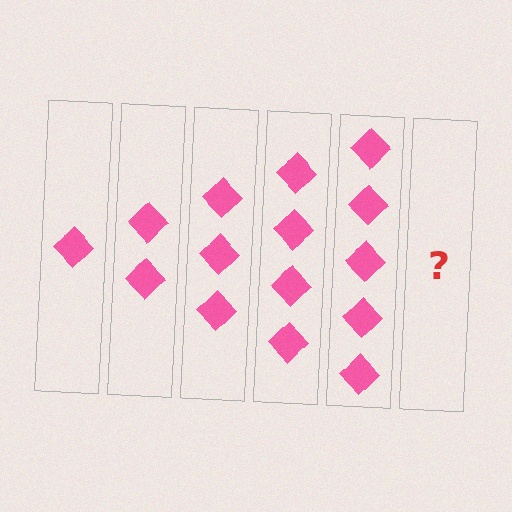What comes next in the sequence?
The next element should be 6 diamonds.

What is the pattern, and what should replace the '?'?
The pattern is that each step adds one more diamond. The '?' should be 6 diamonds.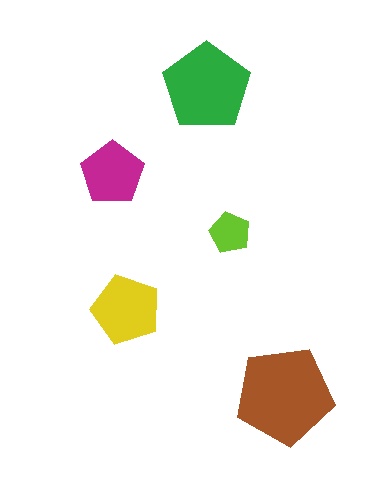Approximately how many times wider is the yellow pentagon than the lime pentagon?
About 1.5 times wider.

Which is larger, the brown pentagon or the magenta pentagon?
The brown one.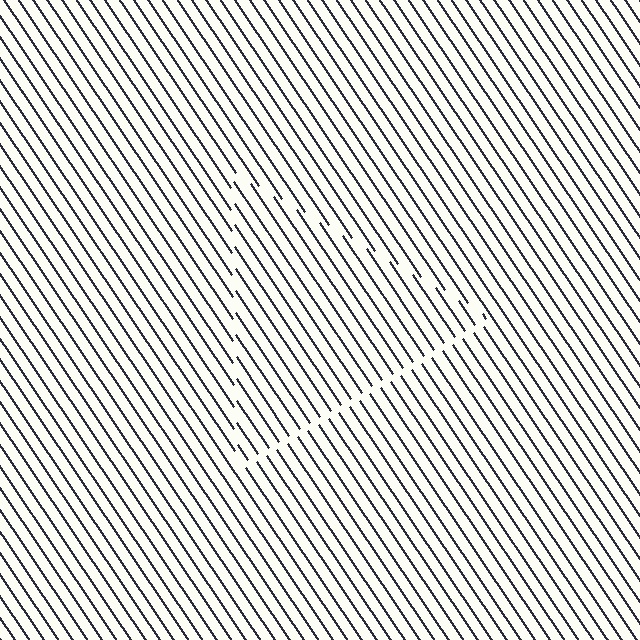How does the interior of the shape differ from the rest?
The interior of the shape contains the same grating, shifted by half a period — the contour is defined by the phase discontinuity where line-ends from the inner and outer gratings abut.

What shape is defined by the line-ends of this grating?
An illusory triangle. The interior of the shape contains the same grating, shifted by half a period — the contour is defined by the phase discontinuity where line-ends from the inner and outer gratings abut.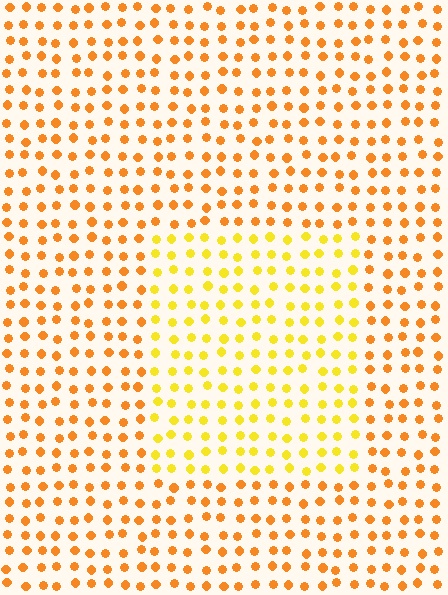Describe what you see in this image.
The image is filled with small orange elements in a uniform arrangement. A rectangle-shaped region is visible where the elements are tinted to a slightly different hue, forming a subtle color boundary.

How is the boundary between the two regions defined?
The boundary is defined purely by a slight shift in hue (about 27 degrees). Spacing, size, and orientation are identical on both sides.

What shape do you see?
I see a rectangle.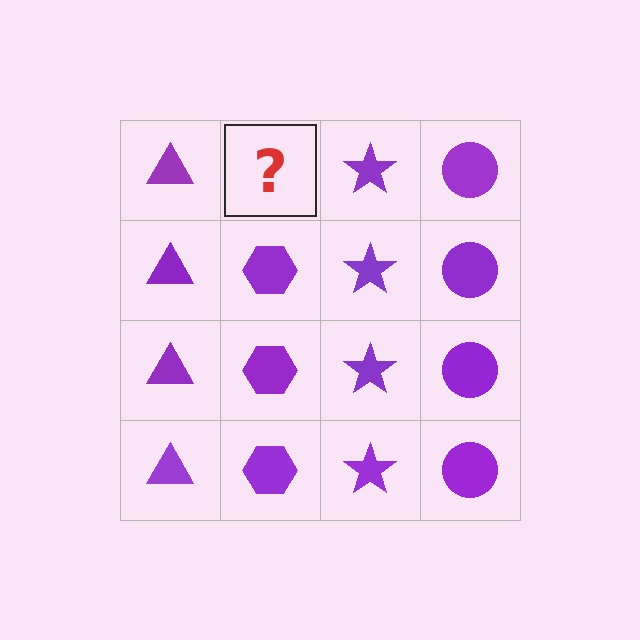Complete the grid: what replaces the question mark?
The question mark should be replaced with a purple hexagon.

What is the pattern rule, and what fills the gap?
The rule is that each column has a consistent shape. The gap should be filled with a purple hexagon.